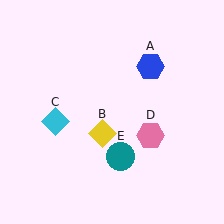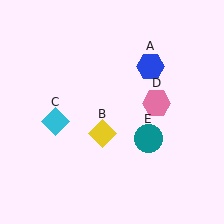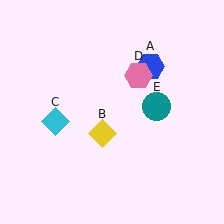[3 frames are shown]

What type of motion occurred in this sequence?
The pink hexagon (object D), teal circle (object E) rotated counterclockwise around the center of the scene.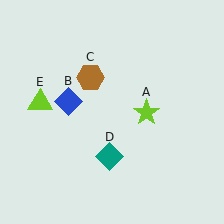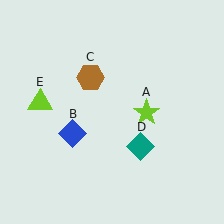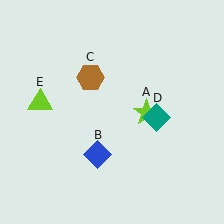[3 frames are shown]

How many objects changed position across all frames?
2 objects changed position: blue diamond (object B), teal diamond (object D).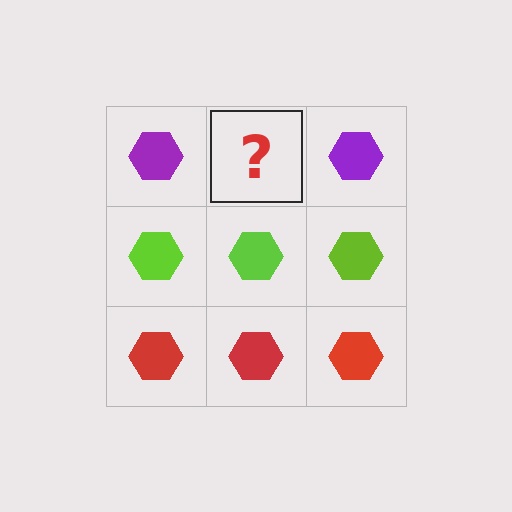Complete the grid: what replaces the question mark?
The question mark should be replaced with a purple hexagon.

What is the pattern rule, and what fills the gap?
The rule is that each row has a consistent color. The gap should be filled with a purple hexagon.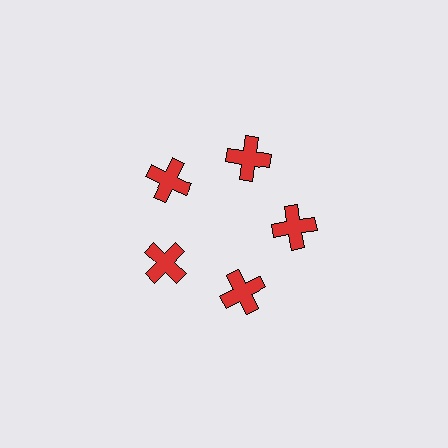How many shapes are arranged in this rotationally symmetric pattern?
There are 5 shapes, arranged in 5 groups of 1.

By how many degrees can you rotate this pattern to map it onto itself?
The pattern maps onto itself every 72 degrees of rotation.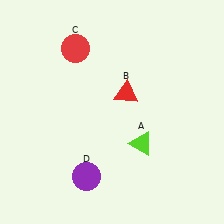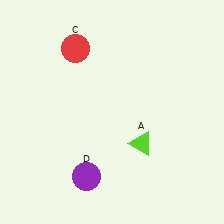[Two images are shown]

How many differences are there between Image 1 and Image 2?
There is 1 difference between the two images.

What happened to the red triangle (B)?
The red triangle (B) was removed in Image 2. It was in the top-right area of Image 1.